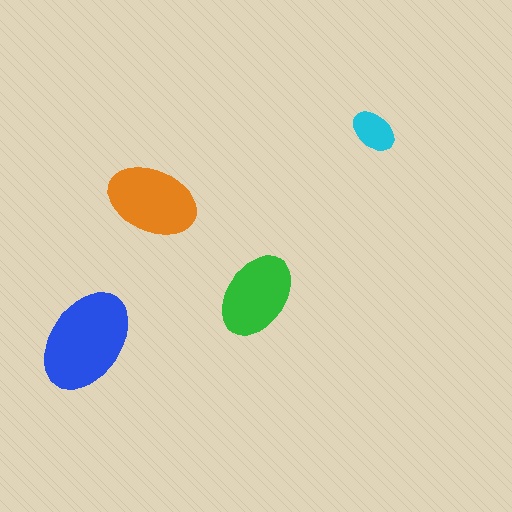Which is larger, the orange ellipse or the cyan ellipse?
The orange one.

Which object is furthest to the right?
The cyan ellipse is rightmost.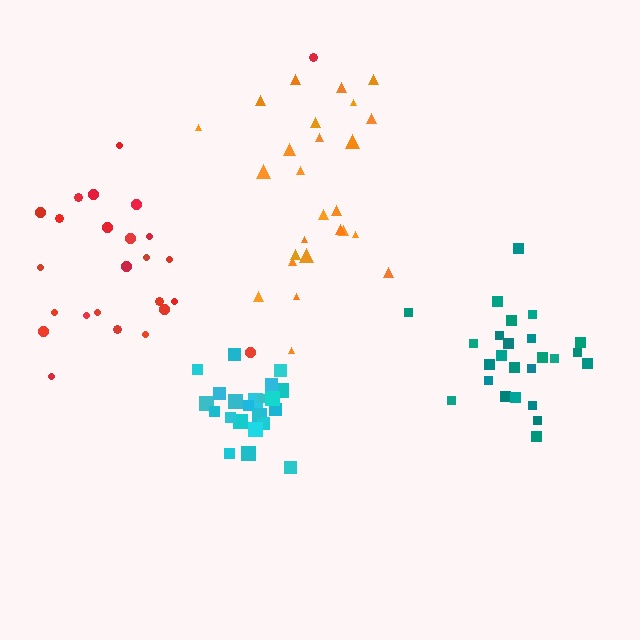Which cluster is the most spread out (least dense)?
Orange.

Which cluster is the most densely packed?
Cyan.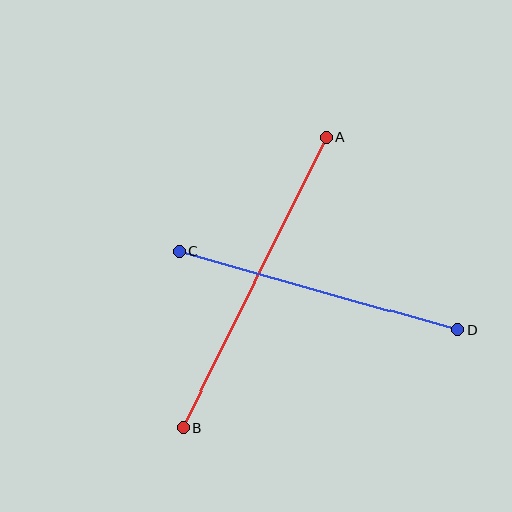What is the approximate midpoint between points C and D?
The midpoint is at approximately (319, 291) pixels.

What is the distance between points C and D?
The distance is approximately 290 pixels.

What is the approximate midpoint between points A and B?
The midpoint is at approximately (254, 283) pixels.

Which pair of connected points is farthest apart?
Points A and B are farthest apart.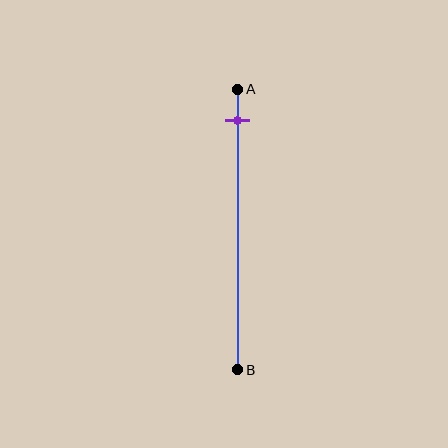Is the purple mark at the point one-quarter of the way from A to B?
No, the mark is at about 10% from A, not at the 25% one-quarter point.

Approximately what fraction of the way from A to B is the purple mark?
The purple mark is approximately 10% of the way from A to B.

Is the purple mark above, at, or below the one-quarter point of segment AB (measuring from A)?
The purple mark is above the one-quarter point of segment AB.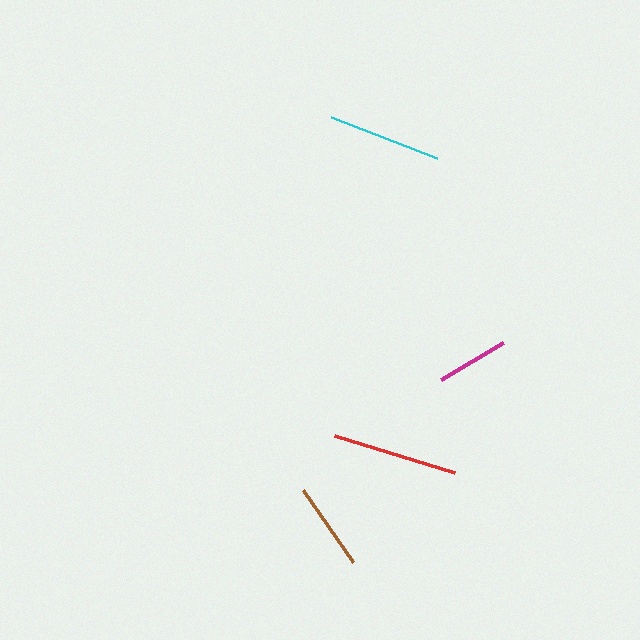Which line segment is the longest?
The red line is the longest at approximately 126 pixels.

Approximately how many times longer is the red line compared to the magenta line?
The red line is approximately 1.7 times the length of the magenta line.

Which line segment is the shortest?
The magenta line is the shortest at approximately 72 pixels.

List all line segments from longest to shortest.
From longest to shortest: red, cyan, brown, magenta.